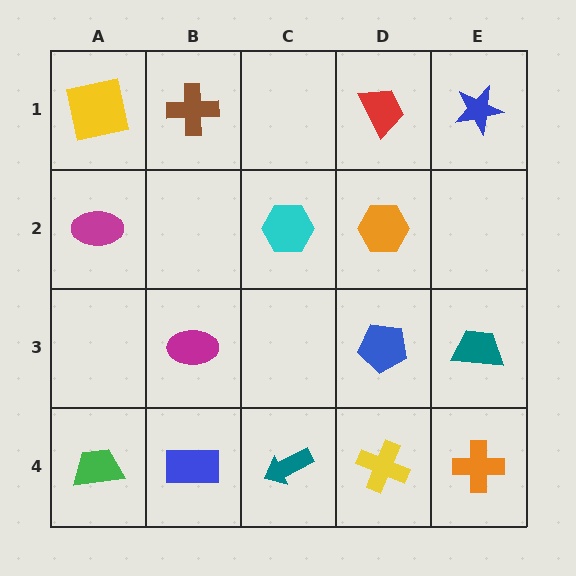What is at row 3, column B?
A magenta ellipse.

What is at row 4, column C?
A teal arrow.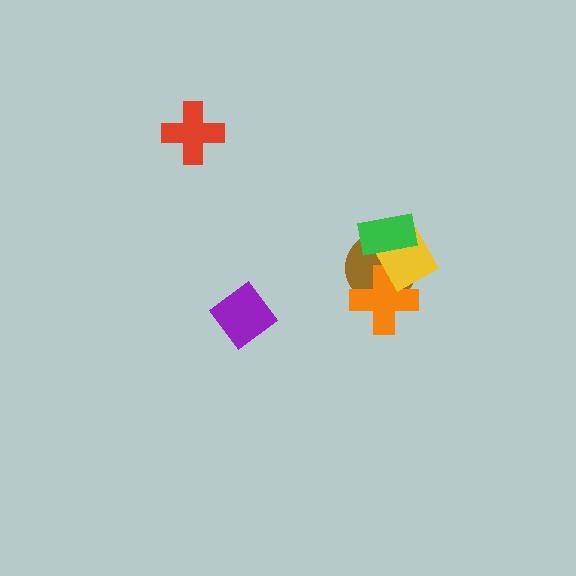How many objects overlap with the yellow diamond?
3 objects overlap with the yellow diamond.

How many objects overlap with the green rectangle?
2 objects overlap with the green rectangle.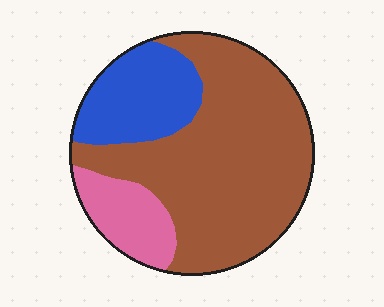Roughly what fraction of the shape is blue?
Blue covers around 20% of the shape.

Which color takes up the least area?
Pink, at roughly 15%.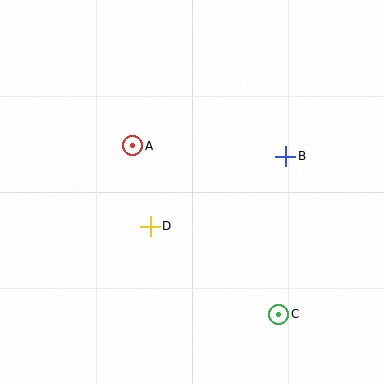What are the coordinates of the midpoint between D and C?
The midpoint between D and C is at (215, 270).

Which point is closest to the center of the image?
Point D at (150, 226) is closest to the center.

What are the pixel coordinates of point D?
Point D is at (150, 226).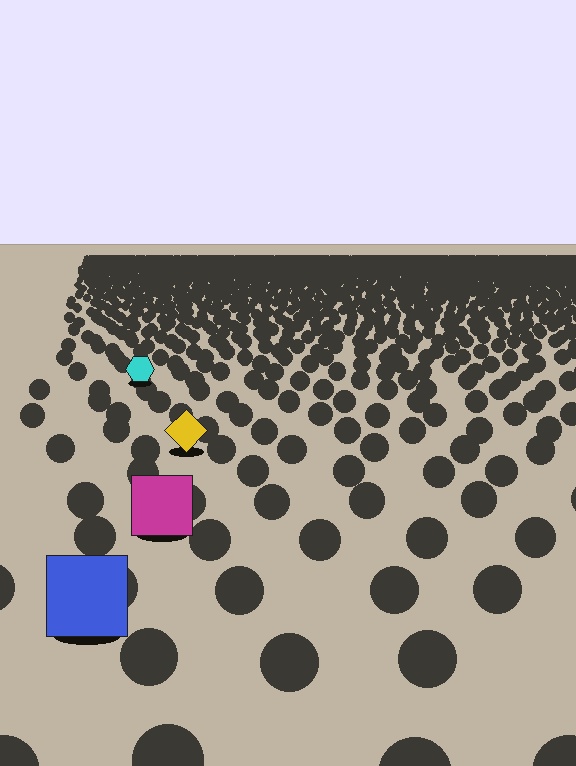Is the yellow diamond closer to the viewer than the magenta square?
No. The magenta square is closer — you can tell from the texture gradient: the ground texture is coarser near it.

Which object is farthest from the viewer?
The cyan hexagon is farthest from the viewer. It appears smaller and the ground texture around it is denser.